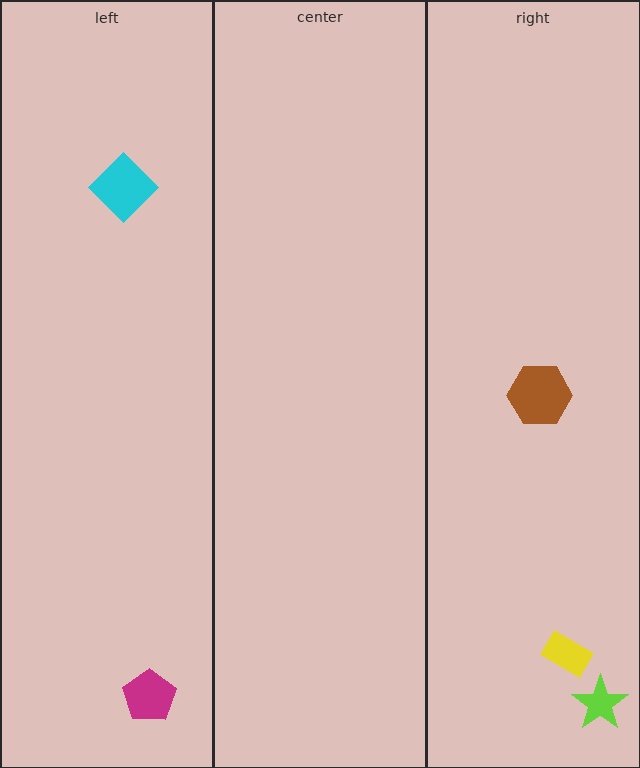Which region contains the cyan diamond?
The left region.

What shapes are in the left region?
The magenta pentagon, the cyan diamond.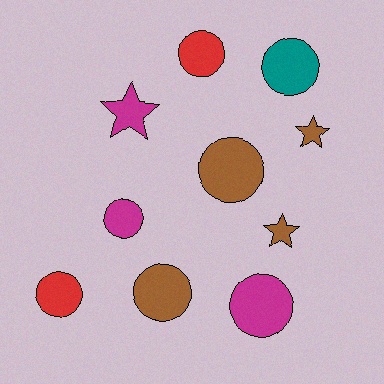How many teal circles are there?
There is 1 teal circle.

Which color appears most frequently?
Brown, with 4 objects.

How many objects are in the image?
There are 10 objects.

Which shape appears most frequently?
Circle, with 7 objects.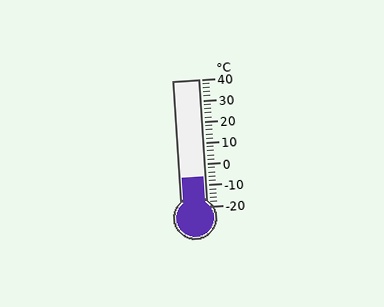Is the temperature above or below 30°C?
The temperature is below 30°C.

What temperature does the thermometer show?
The thermometer shows approximately -6°C.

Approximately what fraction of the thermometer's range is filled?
The thermometer is filled to approximately 25% of its range.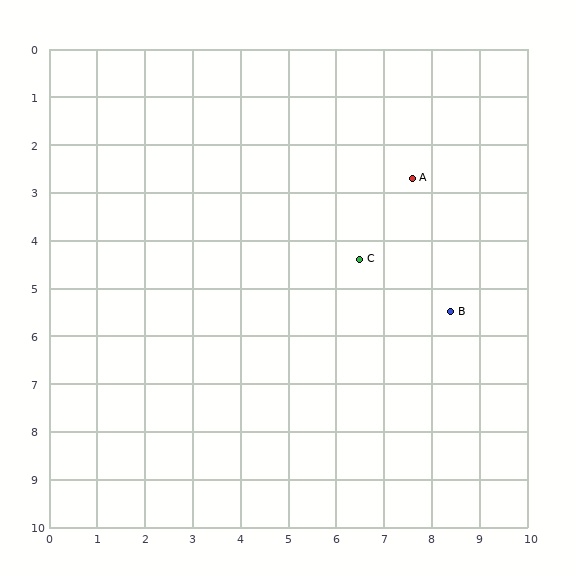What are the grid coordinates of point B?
Point B is at approximately (8.4, 5.5).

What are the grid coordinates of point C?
Point C is at approximately (6.5, 4.4).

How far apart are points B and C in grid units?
Points B and C are about 2.2 grid units apart.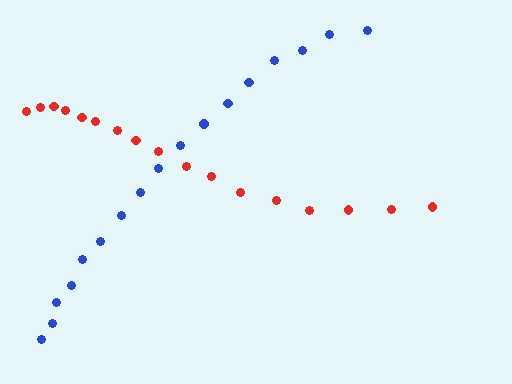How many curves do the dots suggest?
There are 2 distinct paths.